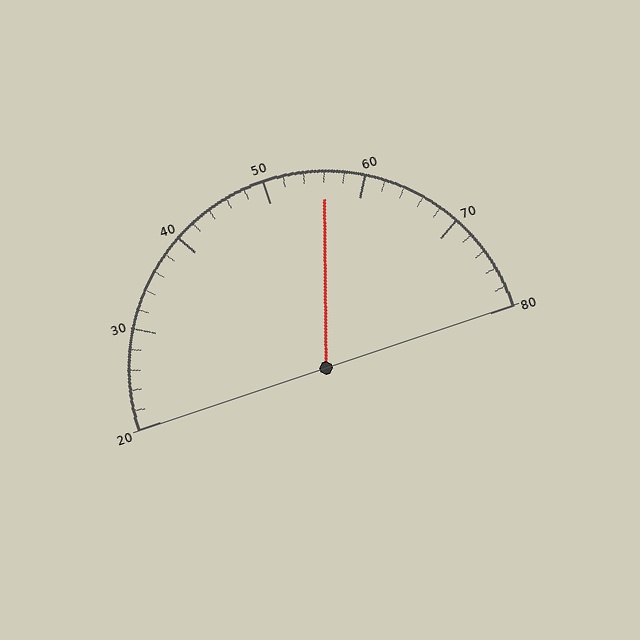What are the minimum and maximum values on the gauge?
The gauge ranges from 20 to 80.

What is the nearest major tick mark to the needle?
The nearest major tick mark is 60.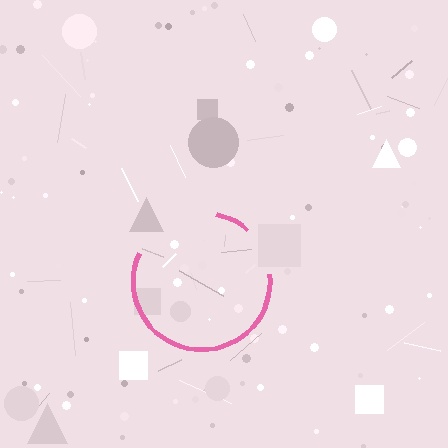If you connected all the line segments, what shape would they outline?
They would outline a circle.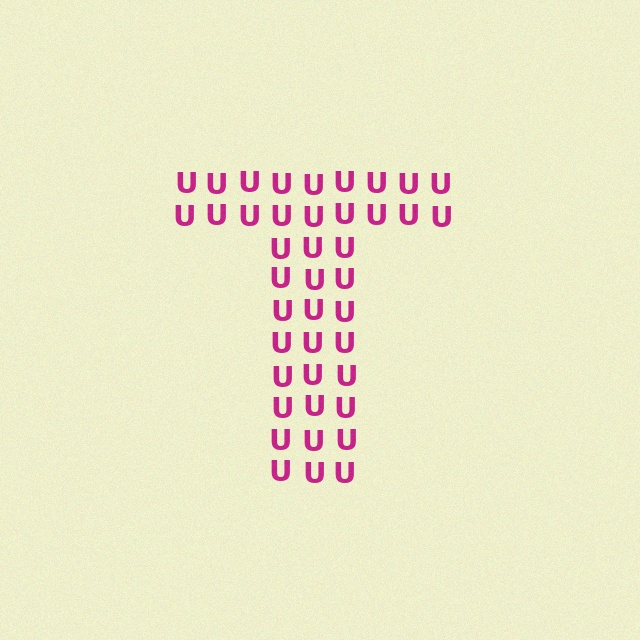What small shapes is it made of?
It is made of small letter U's.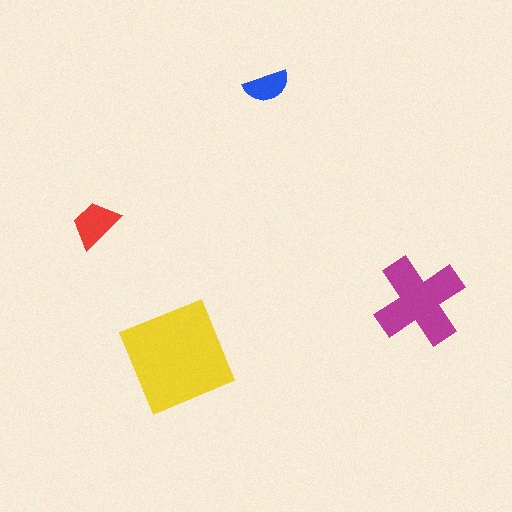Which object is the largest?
The yellow square.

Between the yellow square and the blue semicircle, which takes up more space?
The yellow square.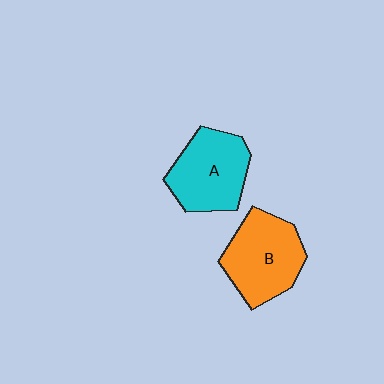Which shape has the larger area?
Shape B (orange).